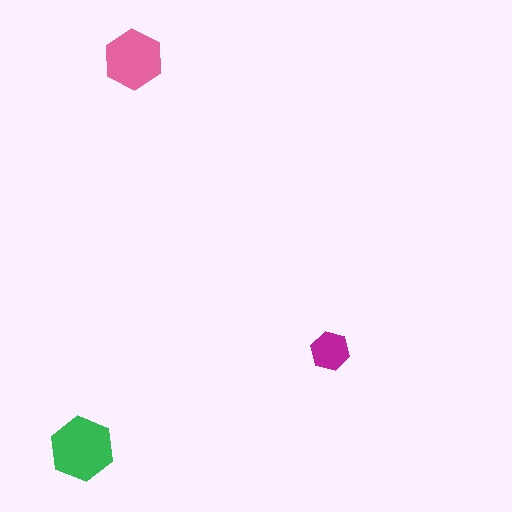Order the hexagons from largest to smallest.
the green one, the pink one, the magenta one.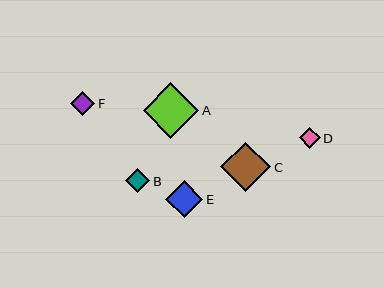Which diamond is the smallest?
Diamond D is the smallest with a size of approximately 21 pixels.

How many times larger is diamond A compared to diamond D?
Diamond A is approximately 2.7 times the size of diamond D.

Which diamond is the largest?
Diamond A is the largest with a size of approximately 56 pixels.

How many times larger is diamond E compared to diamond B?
Diamond E is approximately 1.5 times the size of diamond B.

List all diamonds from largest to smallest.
From largest to smallest: A, C, E, F, B, D.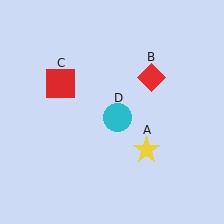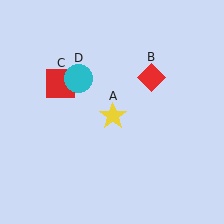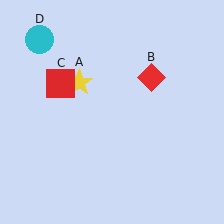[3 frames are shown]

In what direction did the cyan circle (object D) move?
The cyan circle (object D) moved up and to the left.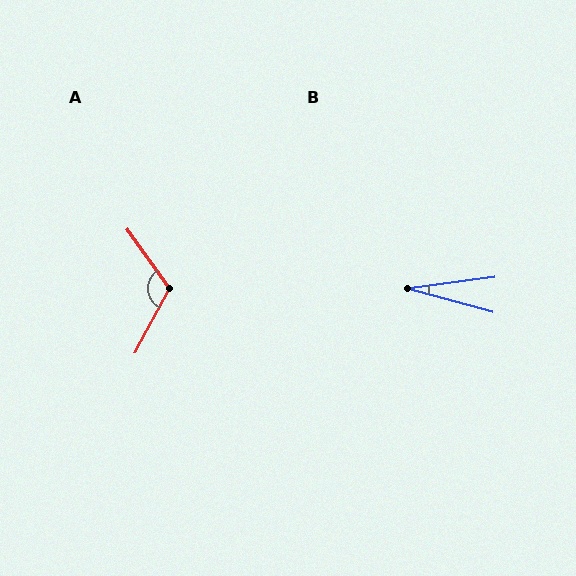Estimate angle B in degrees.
Approximately 23 degrees.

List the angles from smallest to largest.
B (23°), A (116°).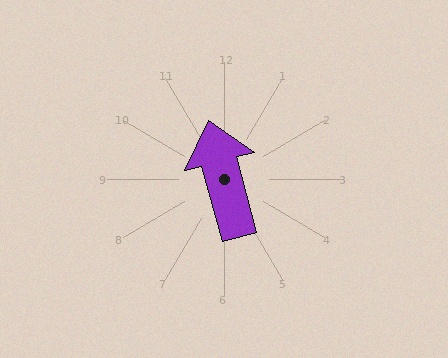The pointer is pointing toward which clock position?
Roughly 11 o'clock.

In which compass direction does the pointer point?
North.